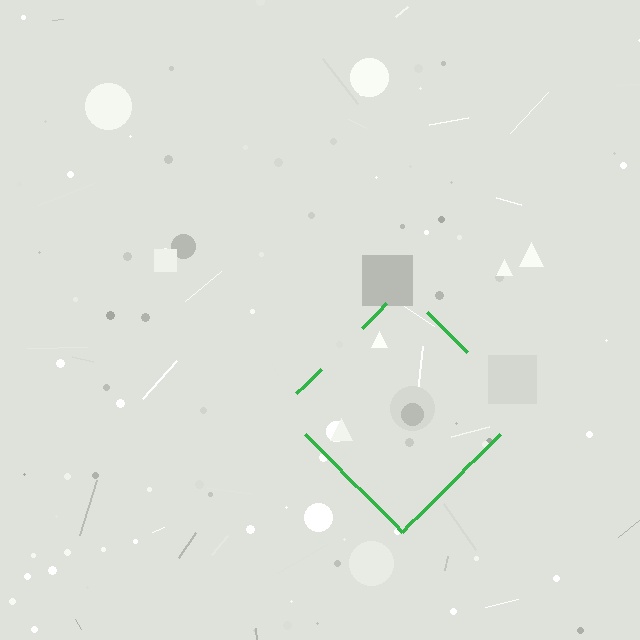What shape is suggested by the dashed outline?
The dashed outline suggests a diamond.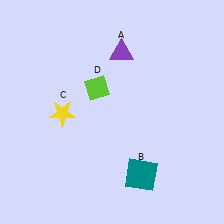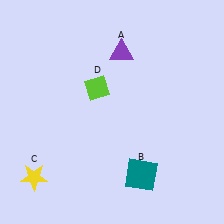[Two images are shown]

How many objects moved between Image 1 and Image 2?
1 object moved between the two images.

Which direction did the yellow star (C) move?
The yellow star (C) moved down.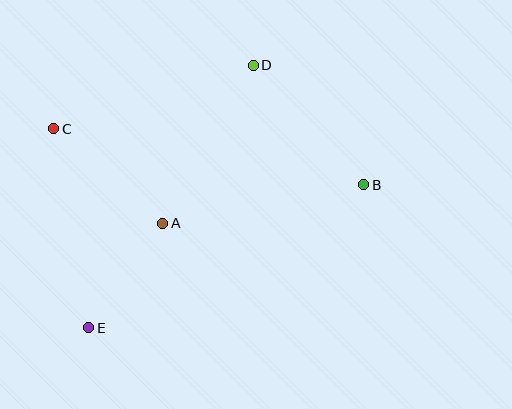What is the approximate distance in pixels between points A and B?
The distance between A and B is approximately 204 pixels.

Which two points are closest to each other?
Points A and E are closest to each other.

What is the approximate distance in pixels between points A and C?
The distance between A and C is approximately 144 pixels.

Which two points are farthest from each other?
Points B and C are farthest from each other.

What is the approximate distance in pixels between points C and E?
The distance between C and E is approximately 202 pixels.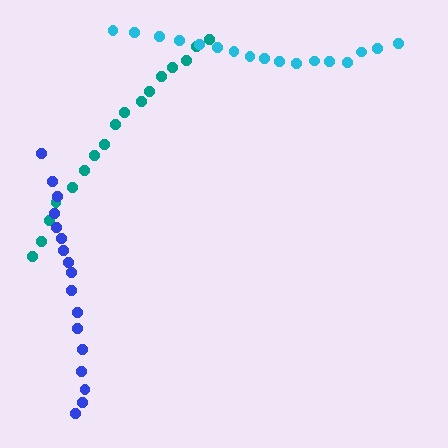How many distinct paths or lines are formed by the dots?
There are 3 distinct paths.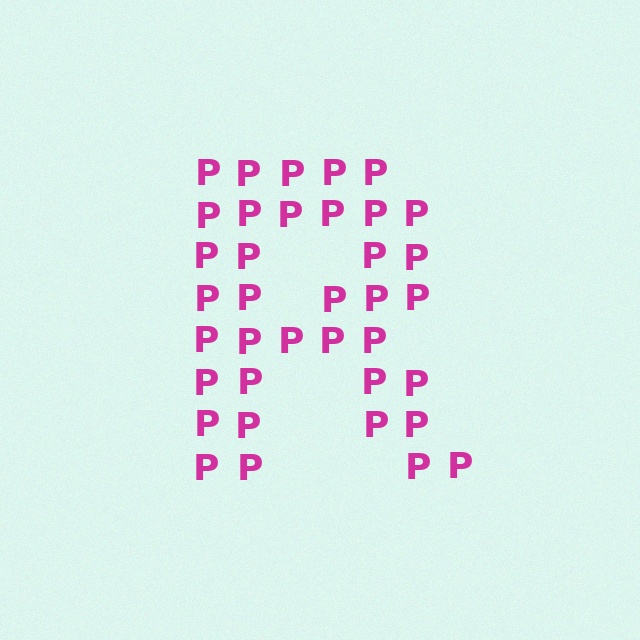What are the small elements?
The small elements are letter P's.